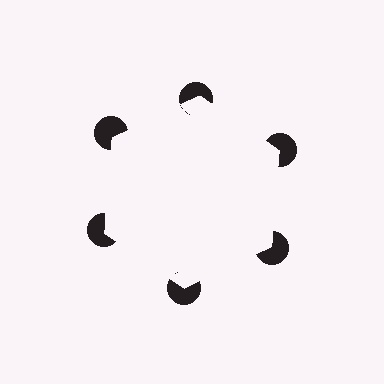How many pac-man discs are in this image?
There are 6 — one at each vertex of the illusory hexagon.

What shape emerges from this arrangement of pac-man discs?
An illusory hexagon — its edges are inferred from the aligned wedge cuts in the pac-man discs, not physically drawn.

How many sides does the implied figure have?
6 sides.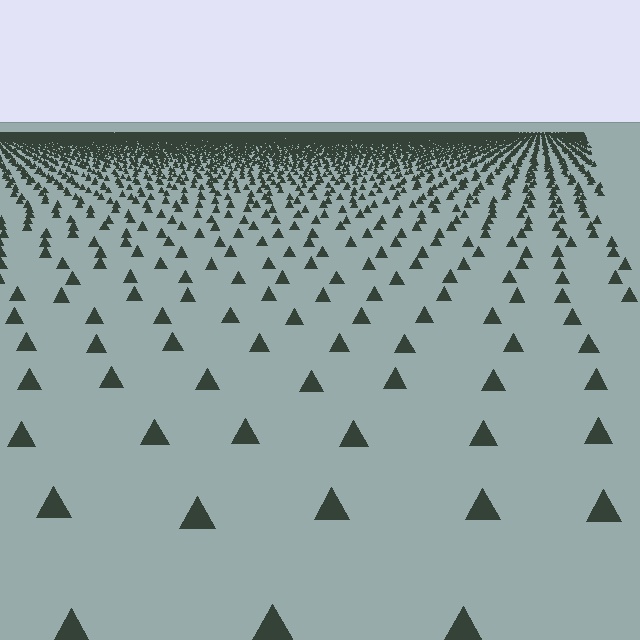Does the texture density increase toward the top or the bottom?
Density increases toward the top.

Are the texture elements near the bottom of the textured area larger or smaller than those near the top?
Larger. Near the bottom, elements are closer to the viewer and appear at a bigger on-screen size.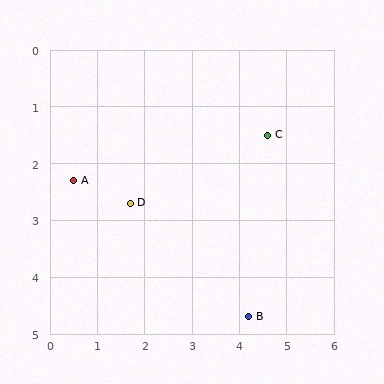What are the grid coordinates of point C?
Point C is at approximately (4.6, 1.5).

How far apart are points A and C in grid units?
Points A and C are about 4.2 grid units apart.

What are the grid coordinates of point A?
Point A is at approximately (0.5, 2.3).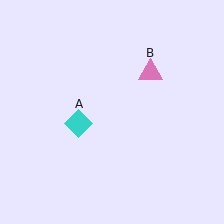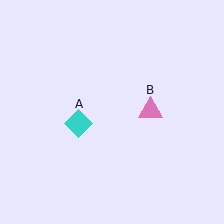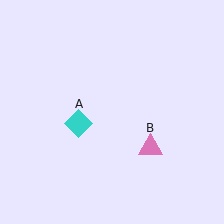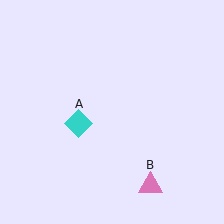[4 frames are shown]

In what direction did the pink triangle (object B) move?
The pink triangle (object B) moved down.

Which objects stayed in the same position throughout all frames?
Cyan diamond (object A) remained stationary.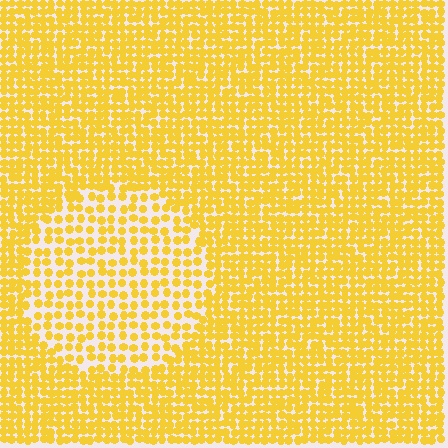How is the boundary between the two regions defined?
The boundary is defined by a change in element density (approximately 1.8x ratio). All elements are the same color, size, and shape.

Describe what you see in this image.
The image contains small yellow elements arranged at two different densities. A circle-shaped region is visible where the elements are less densely packed than the surrounding area.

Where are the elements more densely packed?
The elements are more densely packed outside the circle boundary.